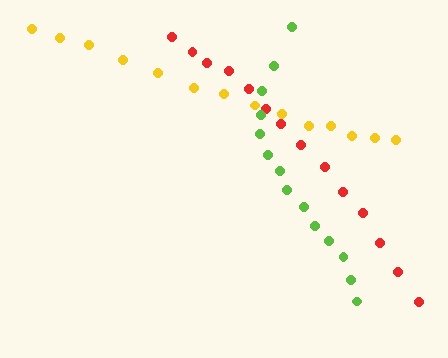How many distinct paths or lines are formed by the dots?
There are 3 distinct paths.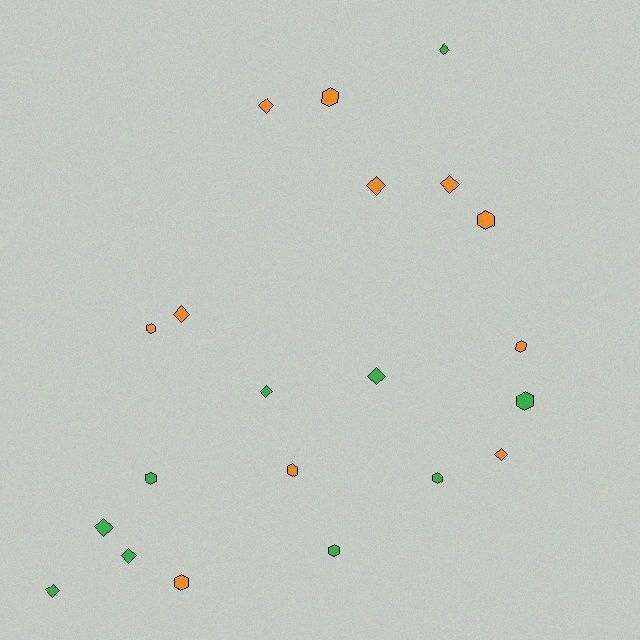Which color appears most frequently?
Orange, with 11 objects.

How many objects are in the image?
There are 21 objects.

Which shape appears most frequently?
Diamond, with 11 objects.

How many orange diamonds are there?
There are 5 orange diamonds.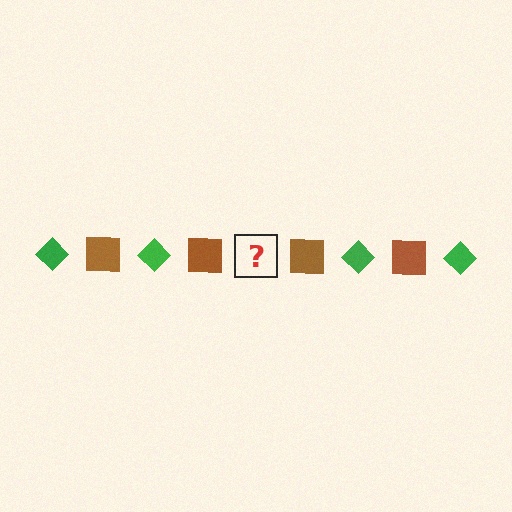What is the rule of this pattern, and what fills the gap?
The rule is that the pattern alternates between green diamond and brown square. The gap should be filled with a green diamond.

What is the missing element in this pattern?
The missing element is a green diamond.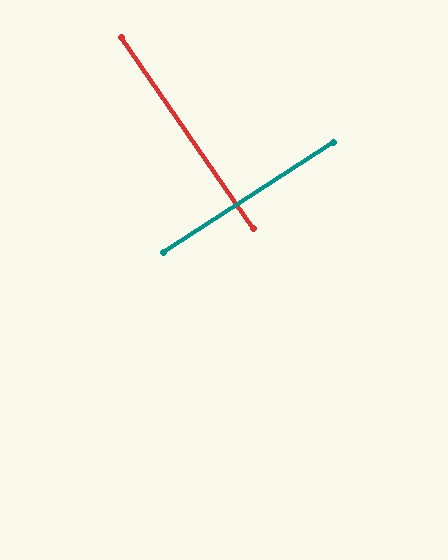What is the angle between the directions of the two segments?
Approximately 88 degrees.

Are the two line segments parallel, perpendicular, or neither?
Perpendicular — they meet at approximately 88°.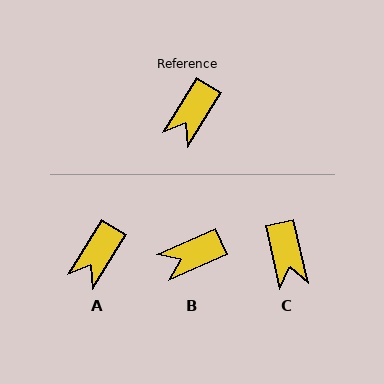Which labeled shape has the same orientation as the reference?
A.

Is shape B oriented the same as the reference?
No, it is off by about 35 degrees.